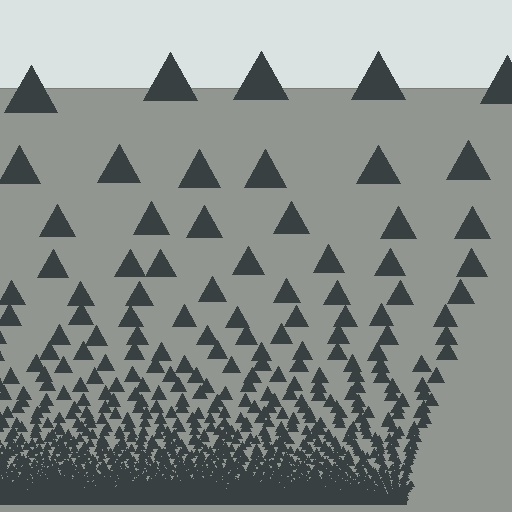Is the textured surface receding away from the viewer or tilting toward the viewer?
The surface appears to tilt toward the viewer. Texture elements get larger and sparser toward the top.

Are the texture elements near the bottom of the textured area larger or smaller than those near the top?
Smaller. The gradient is inverted — elements near the bottom are smaller and denser.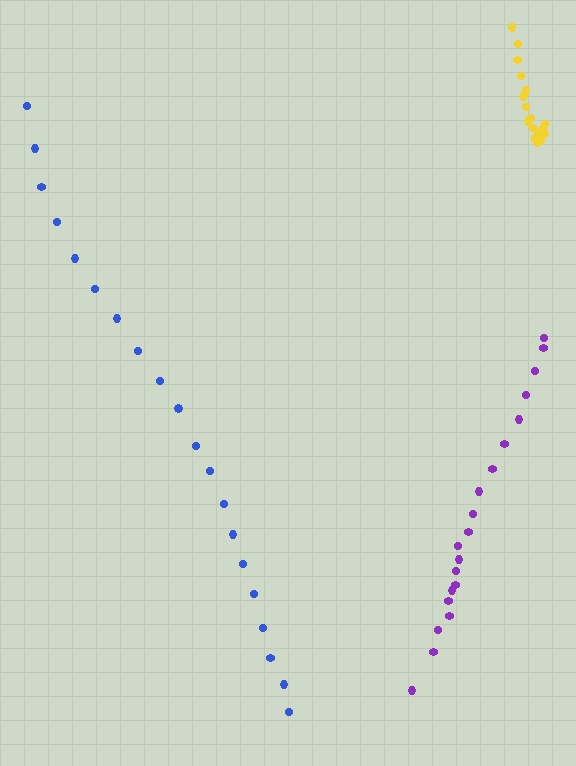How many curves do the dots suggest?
There are 3 distinct paths.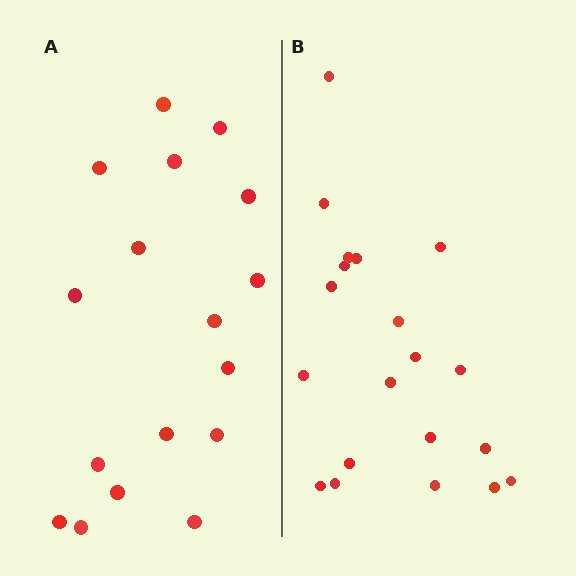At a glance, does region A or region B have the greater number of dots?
Region B (the right region) has more dots.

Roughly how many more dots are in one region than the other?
Region B has just a few more — roughly 2 or 3 more dots than region A.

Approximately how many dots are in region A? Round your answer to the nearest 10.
About 20 dots. (The exact count is 17, which rounds to 20.)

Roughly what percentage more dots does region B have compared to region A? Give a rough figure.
About 20% more.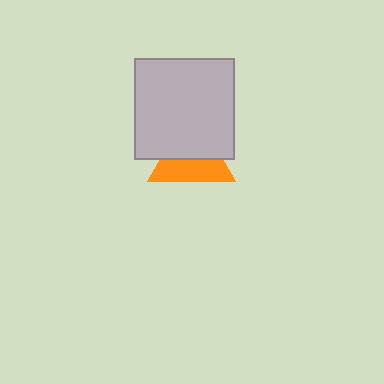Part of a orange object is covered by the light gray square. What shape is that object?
It is a triangle.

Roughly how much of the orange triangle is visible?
About half of it is visible (roughly 49%).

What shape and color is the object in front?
The object in front is a light gray square.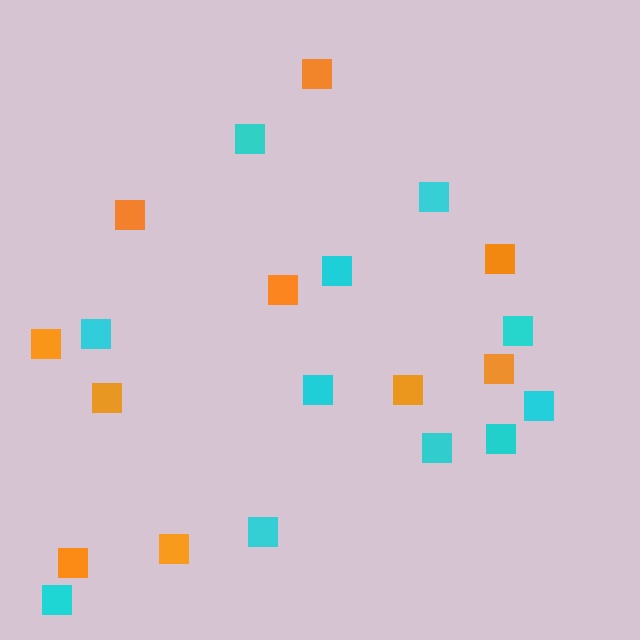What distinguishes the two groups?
There are 2 groups: one group of orange squares (10) and one group of cyan squares (11).